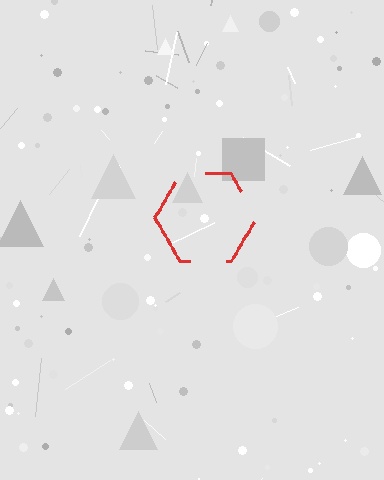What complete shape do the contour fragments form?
The contour fragments form a hexagon.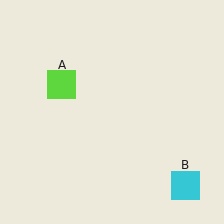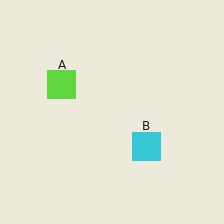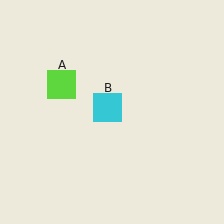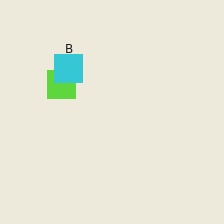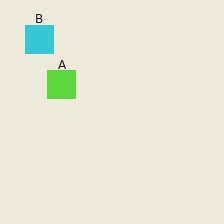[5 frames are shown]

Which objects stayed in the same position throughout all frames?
Lime square (object A) remained stationary.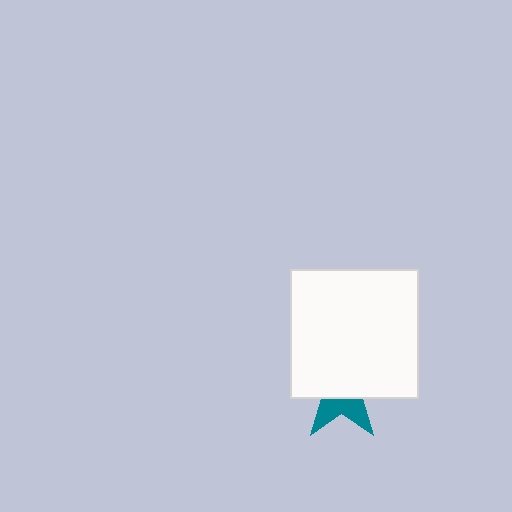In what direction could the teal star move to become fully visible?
The teal star could move down. That would shift it out from behind the white square entirely.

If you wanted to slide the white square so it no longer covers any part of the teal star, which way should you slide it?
Slide it up — that is the most direct way to separate the two shapes.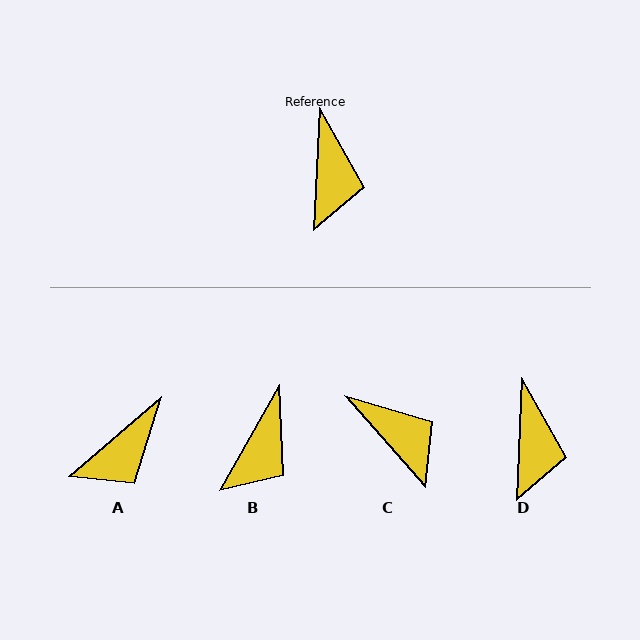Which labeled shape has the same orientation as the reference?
D.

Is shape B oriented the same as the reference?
No, it is off by about 27 degrees.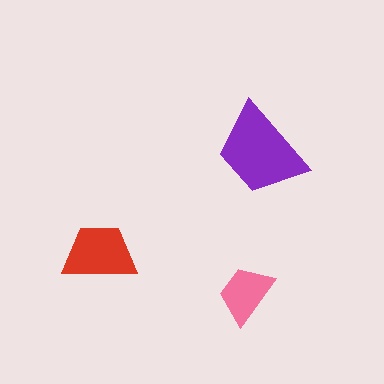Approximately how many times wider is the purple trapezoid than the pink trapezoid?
About 1.5 times wider.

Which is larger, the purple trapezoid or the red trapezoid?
The purple one.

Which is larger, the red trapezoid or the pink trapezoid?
The red one.